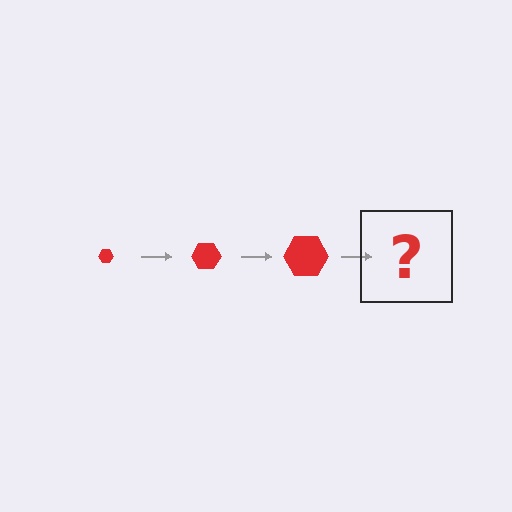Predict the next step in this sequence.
The next step is a red hexagon, larger than the previous one.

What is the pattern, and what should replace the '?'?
The pattern is that the hexagon gets progressively larger each step. The '?' should be a red hexagon, larger than the previous one.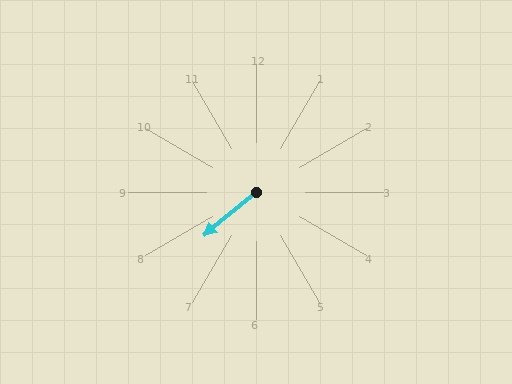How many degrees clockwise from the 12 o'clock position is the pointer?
Approximately 231 degrees.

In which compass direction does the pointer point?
Southwest.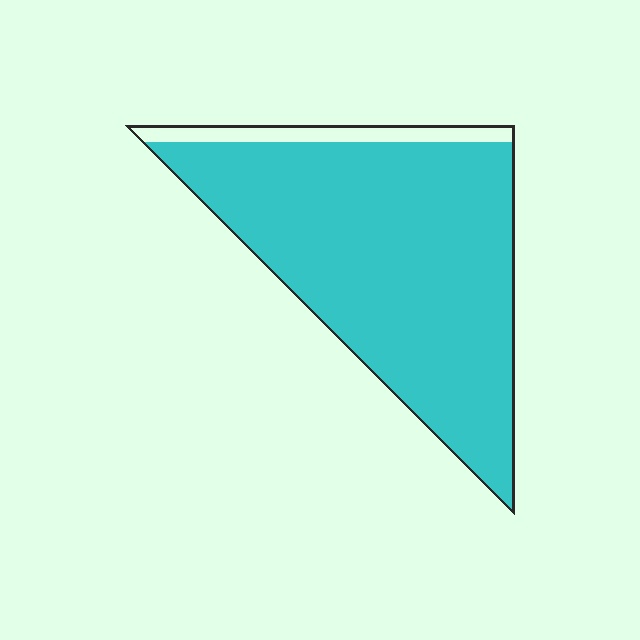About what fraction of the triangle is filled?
About nine tenths (9/10).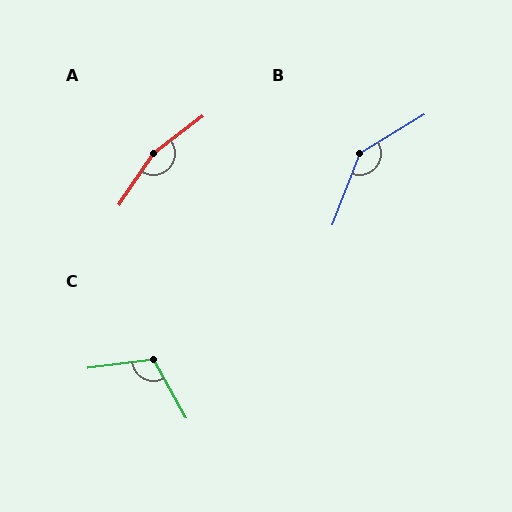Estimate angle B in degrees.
Approximately 143 degrees.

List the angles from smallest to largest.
C (111°), B (143°), A (161°).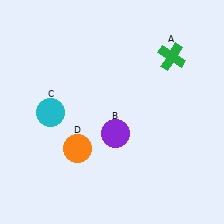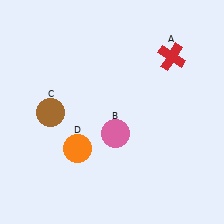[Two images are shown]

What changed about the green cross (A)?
In Image 1, A is green. In Image 2, it changed to red.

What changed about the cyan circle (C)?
In Image 1, C is cyan. In Image 2, it changed to brown.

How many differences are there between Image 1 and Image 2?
There are 3 differences between the two images.